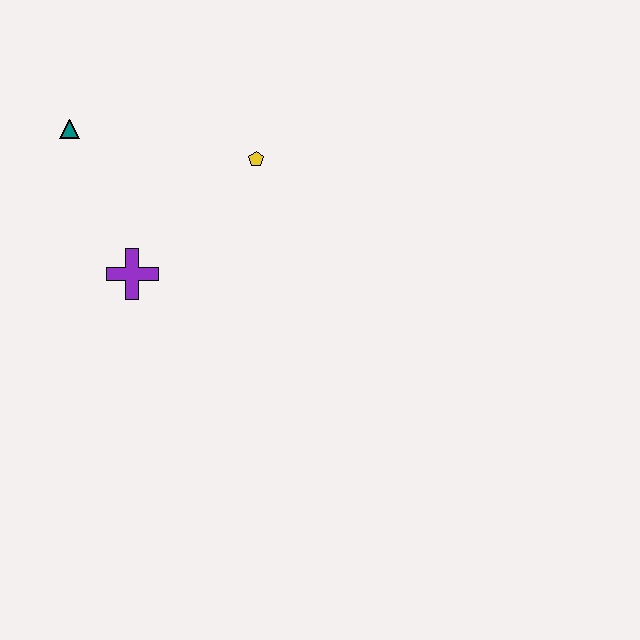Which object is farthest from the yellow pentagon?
The teal triangle is farthest from the yellow pentagon.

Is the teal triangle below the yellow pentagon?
No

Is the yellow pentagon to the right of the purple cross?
Yes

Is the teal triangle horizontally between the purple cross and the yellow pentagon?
No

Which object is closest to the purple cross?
The teal triangle is closest to the purple cross.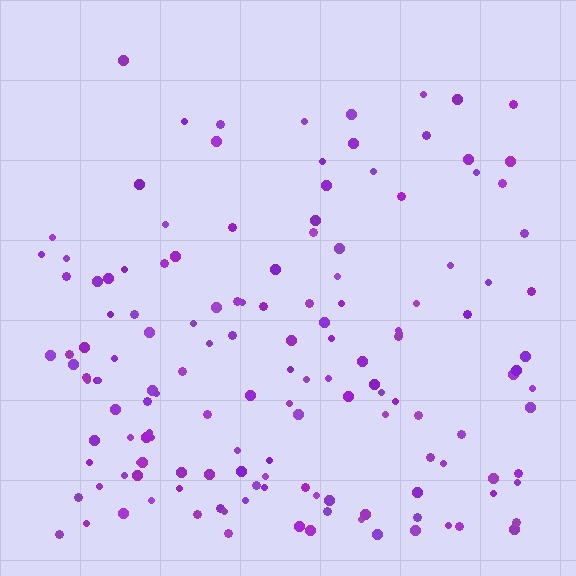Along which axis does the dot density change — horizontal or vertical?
Vertical.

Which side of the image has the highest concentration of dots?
The bottom.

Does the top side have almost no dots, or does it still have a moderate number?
Still a moderate number, just noticeably fewer than the bottom.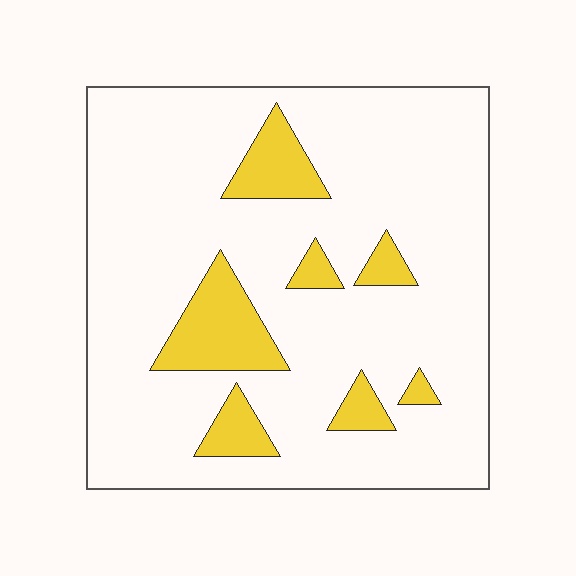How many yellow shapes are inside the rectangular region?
7.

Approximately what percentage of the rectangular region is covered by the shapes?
Approximately 15%.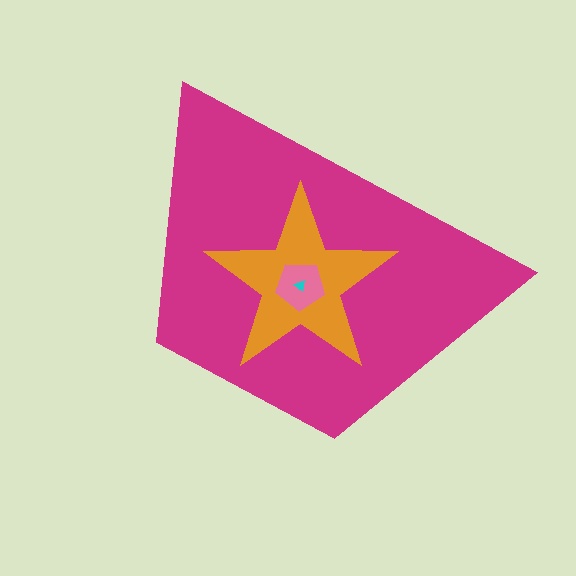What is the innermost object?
The cyan triangle.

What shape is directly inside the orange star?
The pink pentagon.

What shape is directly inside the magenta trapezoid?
The orange star.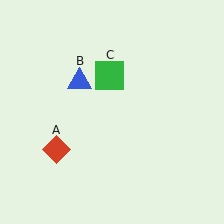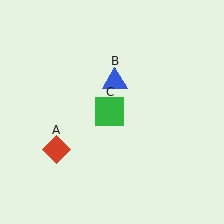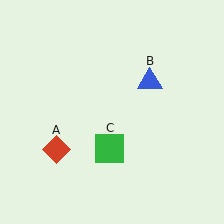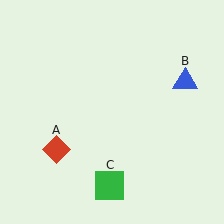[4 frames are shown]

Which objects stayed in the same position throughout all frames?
Red diamond (object A) remained stationary.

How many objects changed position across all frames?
2 objects changed position: blue triangle (object B), green square (object C).